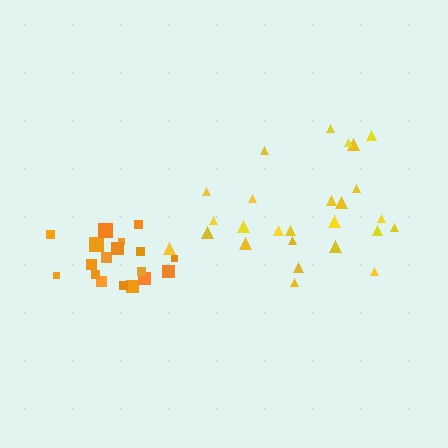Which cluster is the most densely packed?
Orange.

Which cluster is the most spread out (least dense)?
Yellow.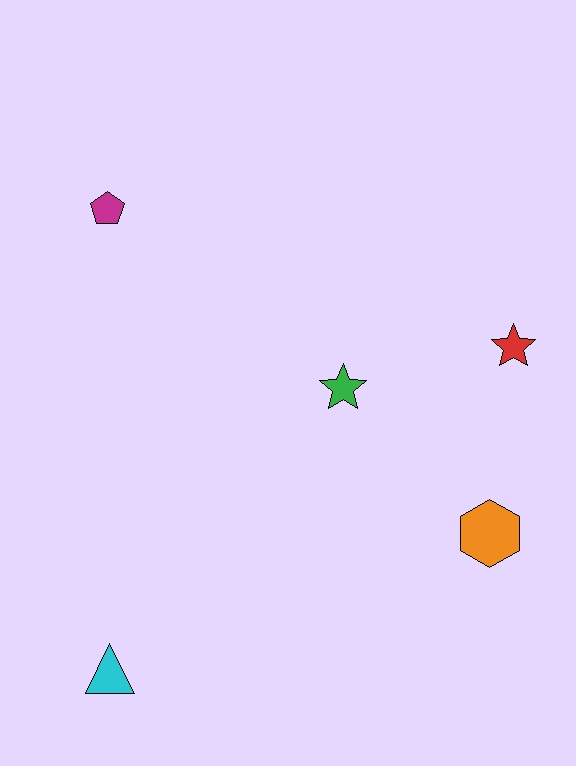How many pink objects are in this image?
There are no pink objects.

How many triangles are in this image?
There is 1 triangle.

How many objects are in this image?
There are 5 objects.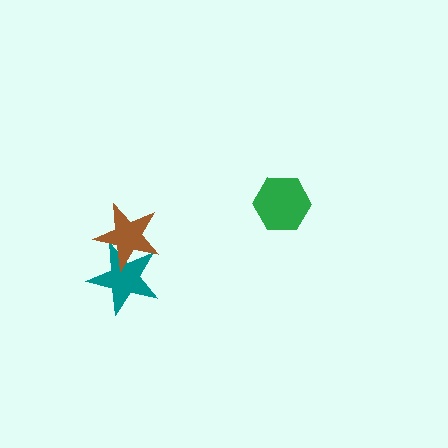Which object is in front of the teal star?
The brown star is in front of the teal star.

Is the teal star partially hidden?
Yes, it is partially covered by another shape.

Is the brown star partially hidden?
No, no other shape covers it.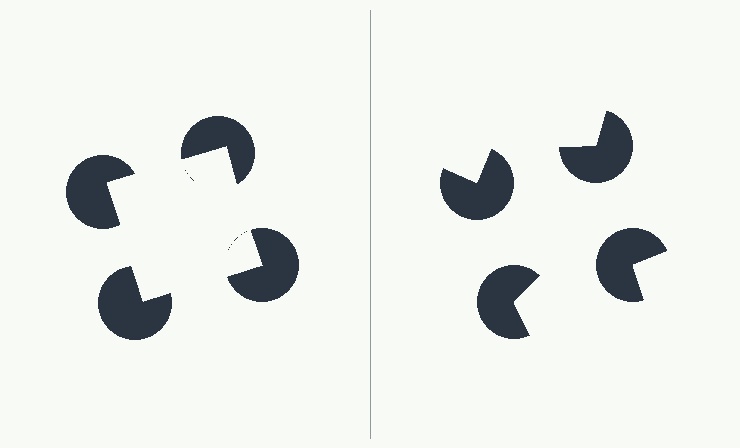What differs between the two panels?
The pac-man discs are positioned identically on both sides; only the wedge orientations differ. On the left they align to a square; on the right they are misaligned.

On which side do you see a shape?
An illusory square appears on the left side. On the right side the wedge cuts are rotated, so no coherent shape forms.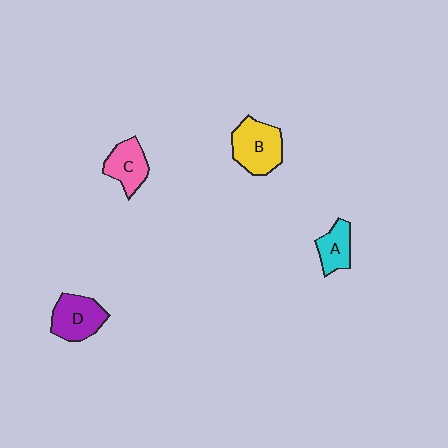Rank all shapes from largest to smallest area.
From largest to smallest: B (yellow), D (purple), C (pink), A (cyan).